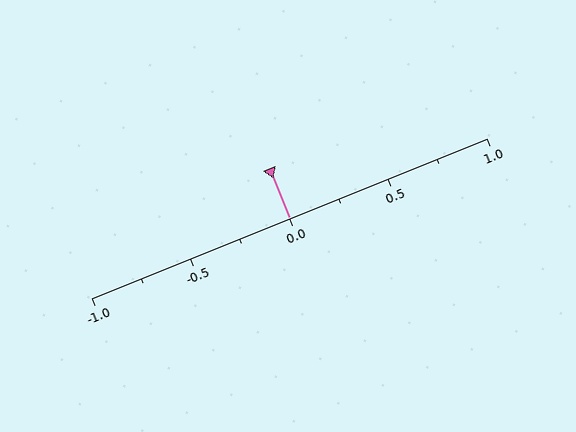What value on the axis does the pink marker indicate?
The marker indicates approximately 0.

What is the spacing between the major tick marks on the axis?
The major ticks are spaced 0.5 apart.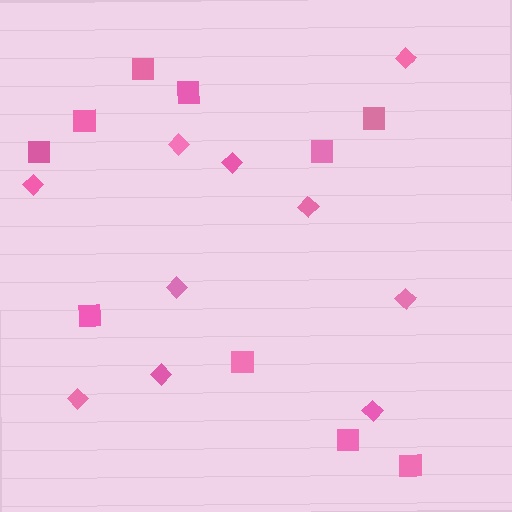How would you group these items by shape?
There are 2 groups: one group of diamonds (10) and one group of squares (10).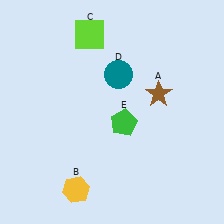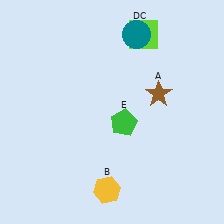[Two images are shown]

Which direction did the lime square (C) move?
The lime square (C) moved right.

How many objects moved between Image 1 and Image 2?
3 objects moved between the two images.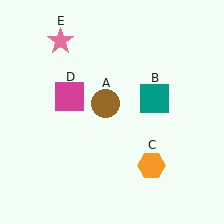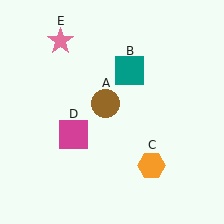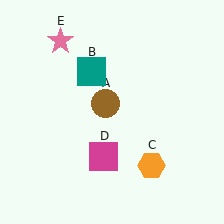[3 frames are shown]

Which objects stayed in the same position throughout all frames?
Brown circle (object A) and orange hexagon (object C) and pink star (object E) remained stationary.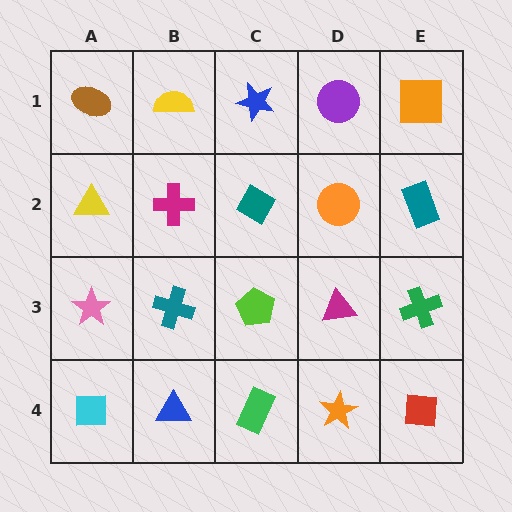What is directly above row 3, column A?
A yellow triangle.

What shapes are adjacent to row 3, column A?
A yellow triangle (row 2, column A), a cyan square (row 4, column A), a teal cross (row 3, column B).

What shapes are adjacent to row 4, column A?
A pink star (row 3, column A), a blue triangle (row 4, column B).